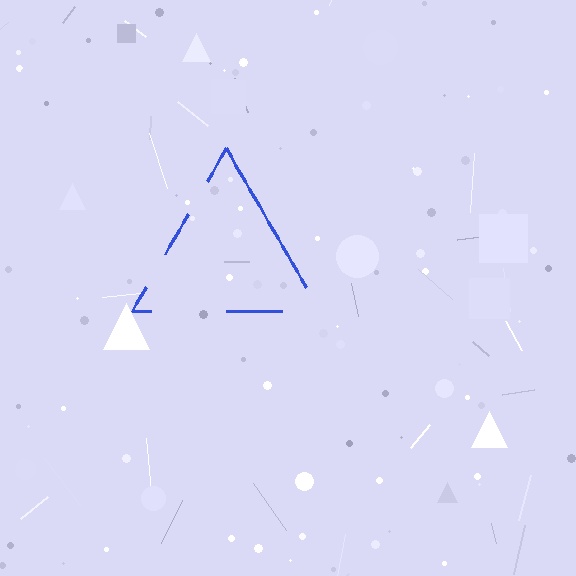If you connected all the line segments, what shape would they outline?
They would outline a triangle.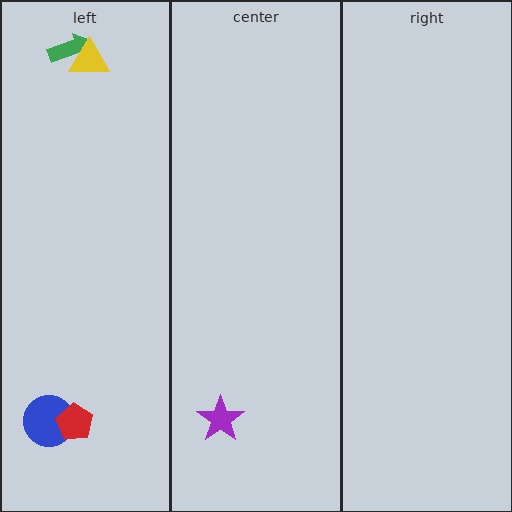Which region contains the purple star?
The center region.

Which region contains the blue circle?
The left region.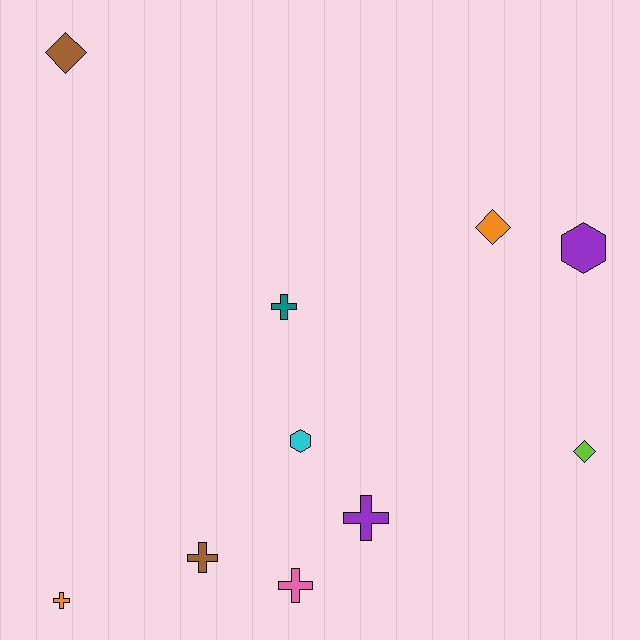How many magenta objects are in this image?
There are no magenta objects.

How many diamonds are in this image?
There are 3 diamonds.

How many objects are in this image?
There are 10 objects.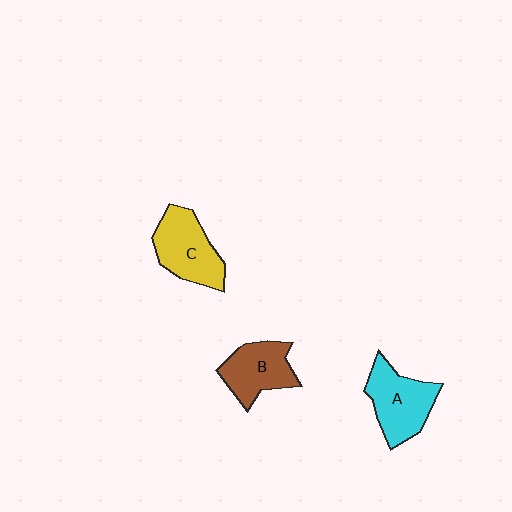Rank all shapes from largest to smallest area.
From largest to smallest: A (cyan), C (yellow), B (brown).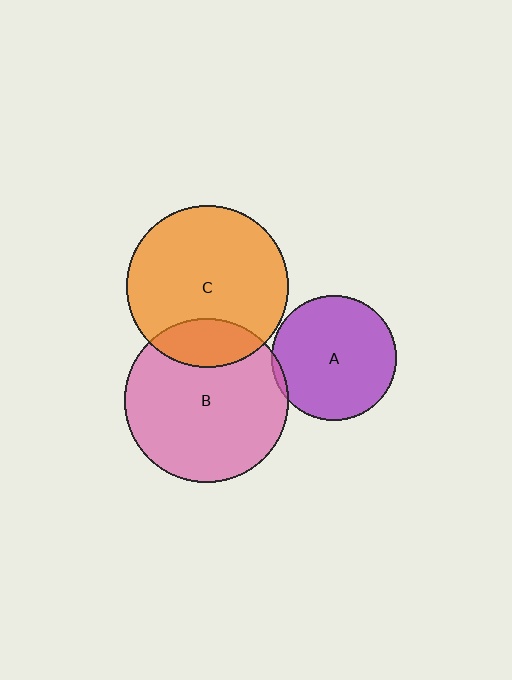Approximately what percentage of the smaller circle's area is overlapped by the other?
Approximately 5%.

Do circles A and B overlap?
Yes.